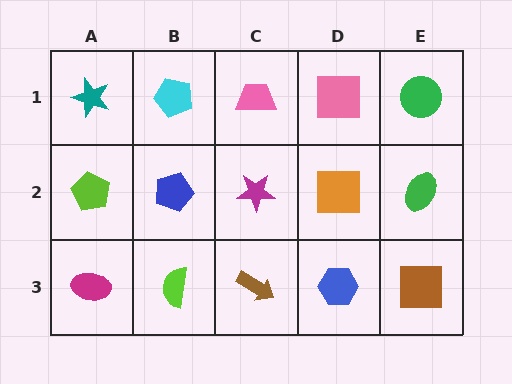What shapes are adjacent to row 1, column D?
An orange square (row 2, column D), a pink trapezoid (row 1, column C), a green circle (row 1, column E).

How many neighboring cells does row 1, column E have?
2.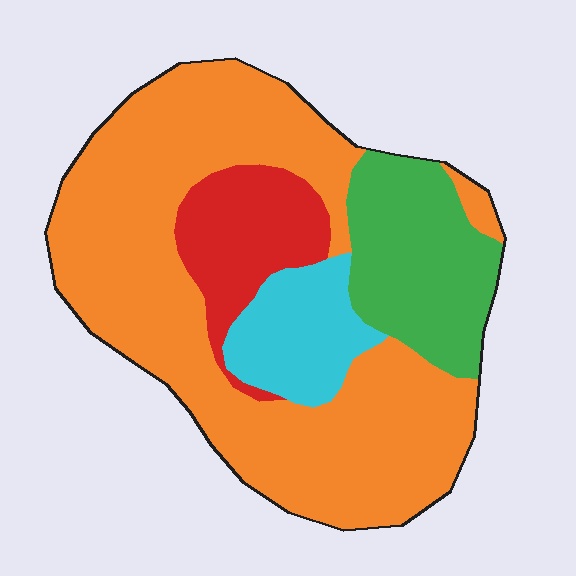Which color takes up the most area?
Orange, at roughly 60%.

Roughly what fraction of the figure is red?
Red takes up less than a sixth of the figure.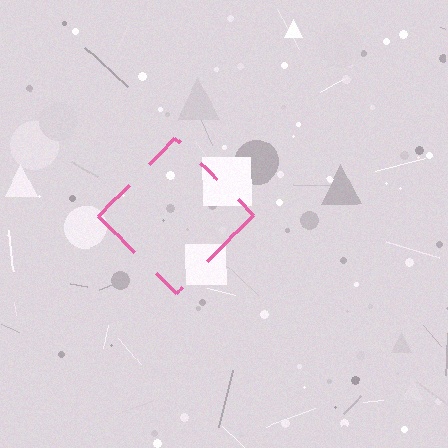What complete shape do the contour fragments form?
The contour fragments form a diamond.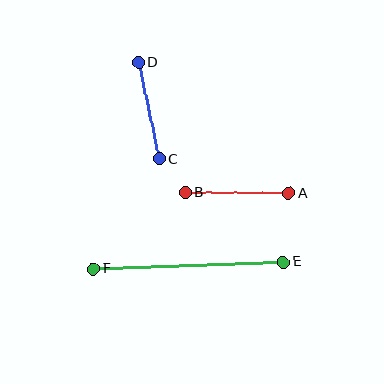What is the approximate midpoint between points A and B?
The midpoint is at approximately (237, 193) pixels.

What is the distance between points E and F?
The distance is approximately 190 pixels.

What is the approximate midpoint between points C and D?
The midpoint is at approximately (149, 111) pixels.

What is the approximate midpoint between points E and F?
The midpoint is at approximately (188, 266) pixels.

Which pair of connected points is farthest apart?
Points E and F are farthest apart.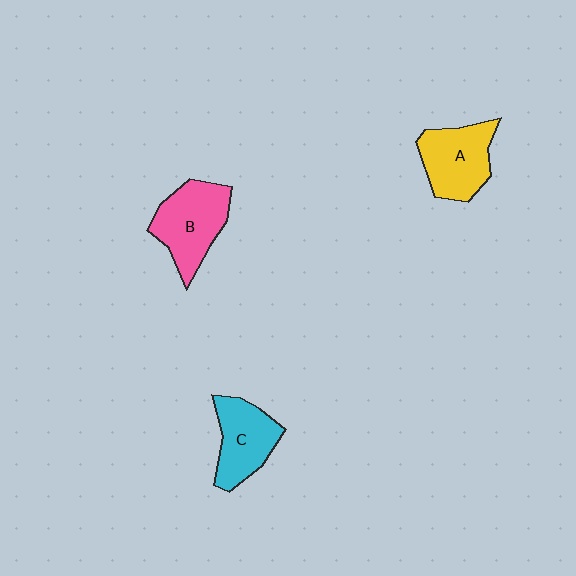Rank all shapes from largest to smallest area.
From largest to smallest: B (pink), A (yellow), C (cyan).